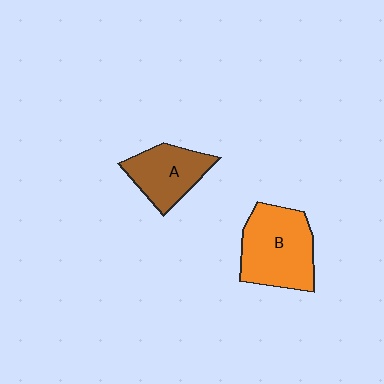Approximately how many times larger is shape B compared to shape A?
Approximately 1.4 times.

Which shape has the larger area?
Shape B (orange).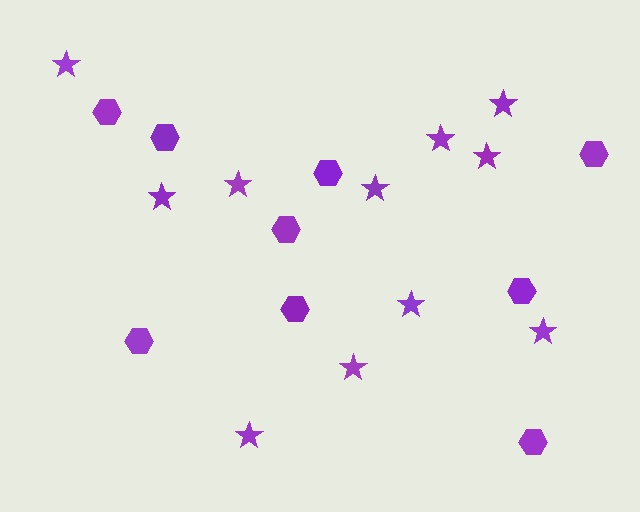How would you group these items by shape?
There are 2 groups: one group of stars (11) and one group of hexagons (9).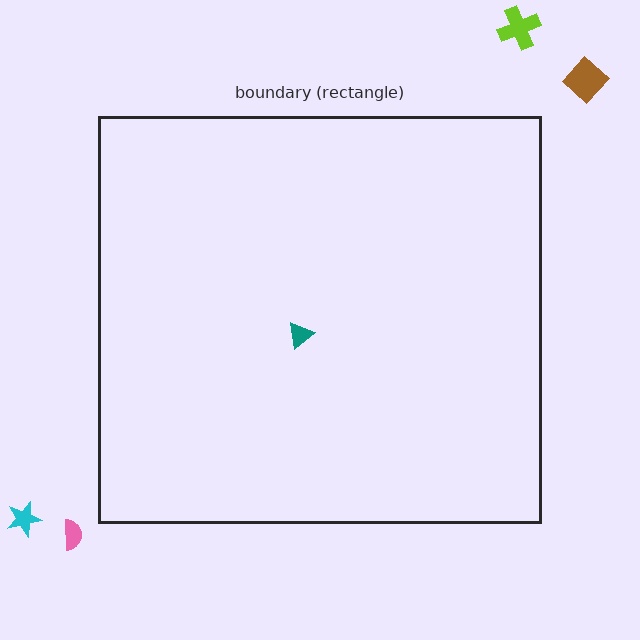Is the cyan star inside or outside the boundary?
Outside.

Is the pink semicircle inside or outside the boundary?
Outside.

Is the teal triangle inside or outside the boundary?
Inside.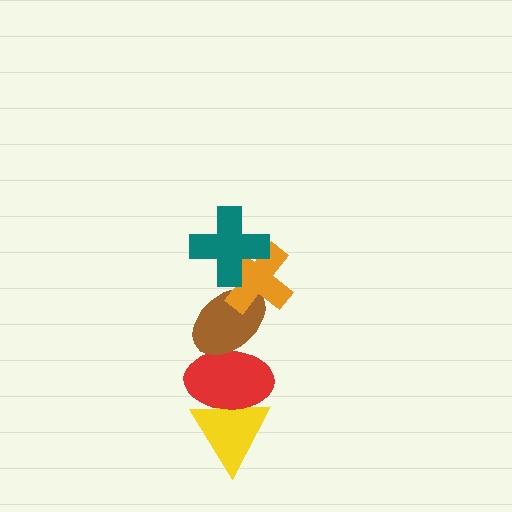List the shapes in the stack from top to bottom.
From top to bottom: the teal cross, the orange cross, the brown ellipse, the red ellipse, the yellow triangle.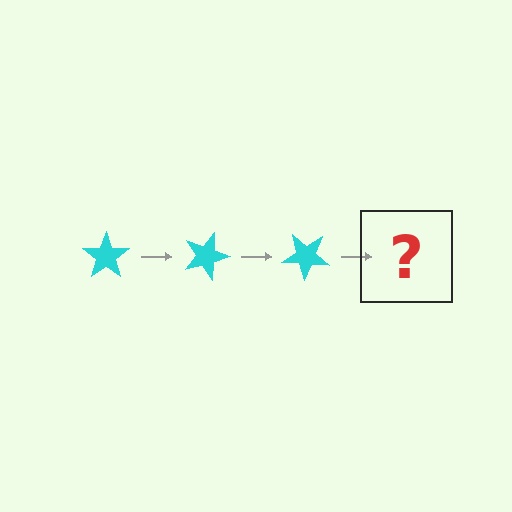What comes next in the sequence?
The next element should be a cyan star rotated 60 degrees.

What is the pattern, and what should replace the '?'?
The pattern is that the star rotates 20 degrees each step. The '?' should be a cyan star rotated 60 degrees.